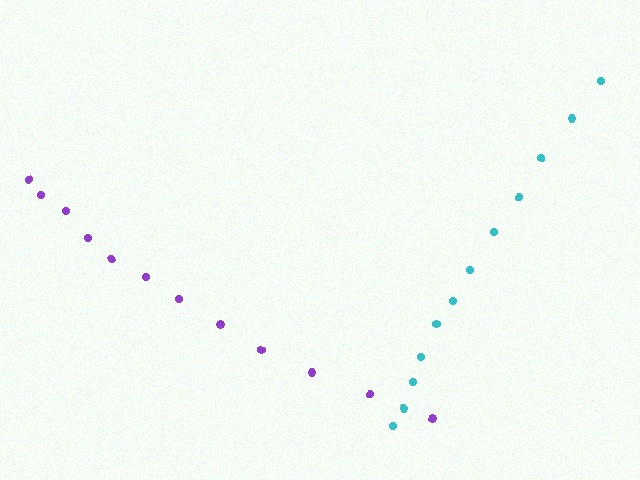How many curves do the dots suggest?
There are 2 distinct paths.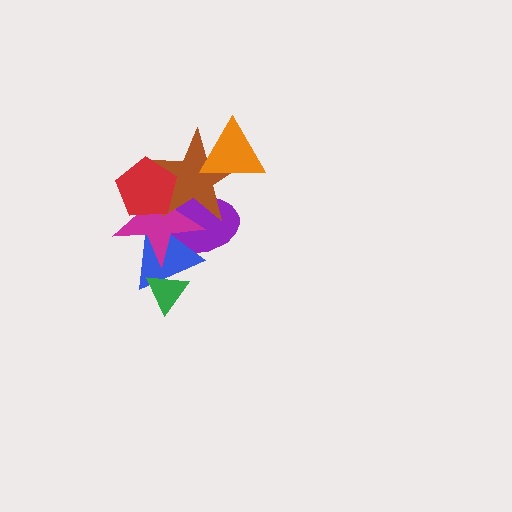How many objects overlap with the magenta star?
4 objects overlap with the magenta star.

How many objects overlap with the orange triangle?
1 object overlaps with the orange triangle.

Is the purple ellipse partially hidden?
Yes, it is partially covered by another shape.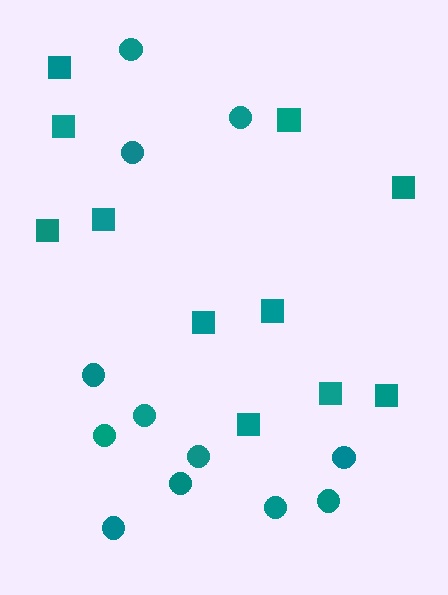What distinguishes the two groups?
There are 2 groups: one group of circles (12) and one group of squares (11).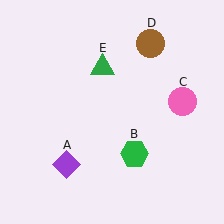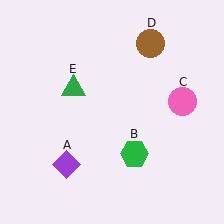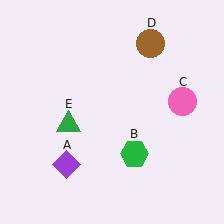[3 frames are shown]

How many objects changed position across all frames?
1 object changed position: green triangle (object E).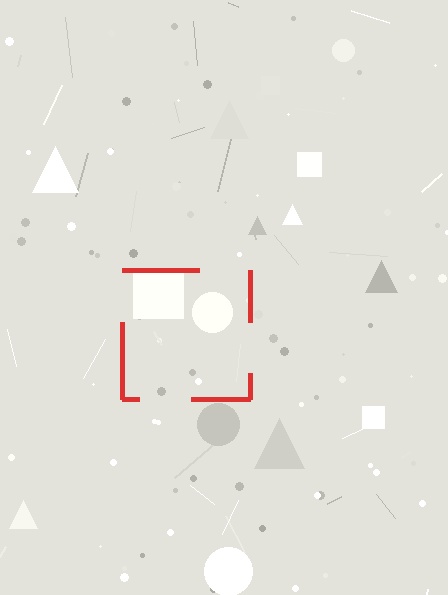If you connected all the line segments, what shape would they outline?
They would outline a square.